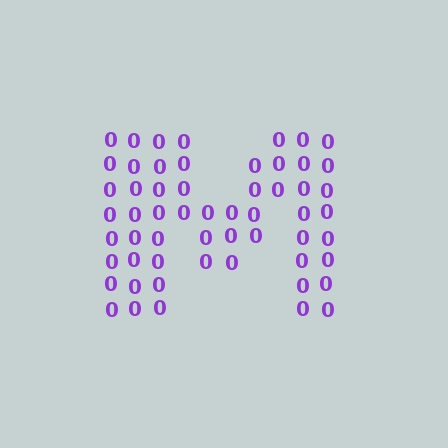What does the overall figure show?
The overall figure shows the letter M.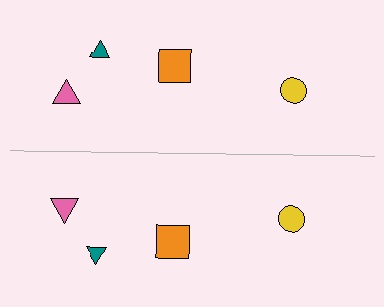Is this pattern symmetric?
Yes, this pattern has bilateral (reflection) symmetry.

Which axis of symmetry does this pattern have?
The pattern has a horizontal axis of symmetry running through the center of the image.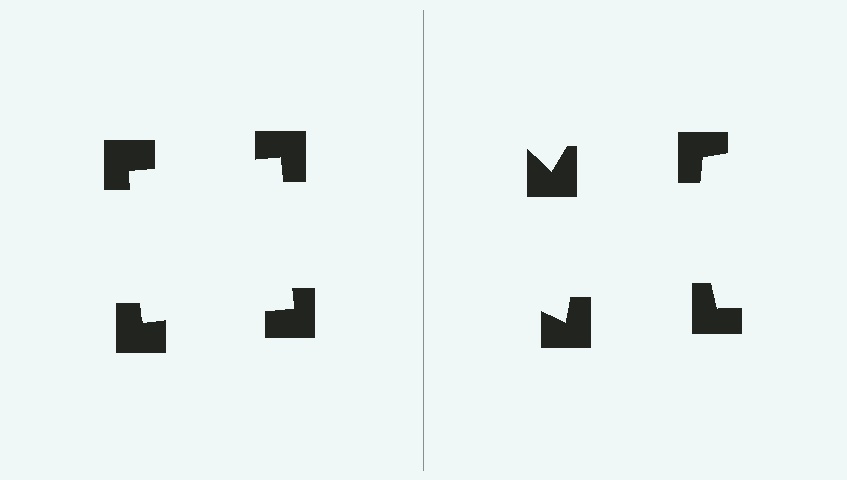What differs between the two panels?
The notched squares are positioned identically on both sides; only the wedge orientations differ. On the left they align to a square; on the right they are misaligned.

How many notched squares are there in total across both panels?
8 — 4 on each side.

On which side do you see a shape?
An illusory square appears on the left side. On the right side the wedge cuts are rotated, so no coherent shape forms.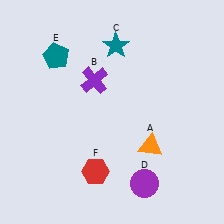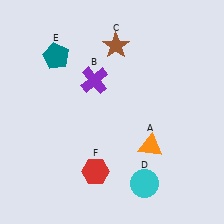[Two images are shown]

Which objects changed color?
C changed from teal to brown. D changed from purple to cyan.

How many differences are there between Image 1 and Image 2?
There are 2 differences between the two images.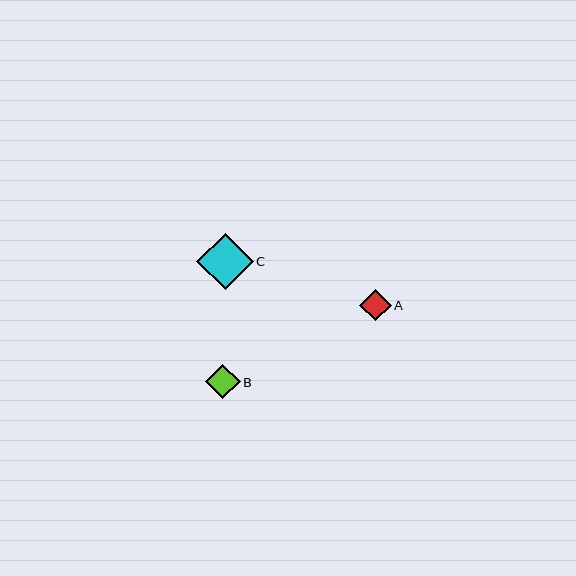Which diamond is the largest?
Diamond C is the largest with a size of approximately 56 pixels.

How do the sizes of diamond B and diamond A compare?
Diamond B and diamond A are approximately the same size.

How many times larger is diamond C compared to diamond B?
Diamond C is approximately 1.7 times the size of diamond B.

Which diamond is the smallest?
Diamond A is the smallest with a size of approximately 32 pixels.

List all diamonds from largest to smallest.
From largest to smallest: C, B, A.